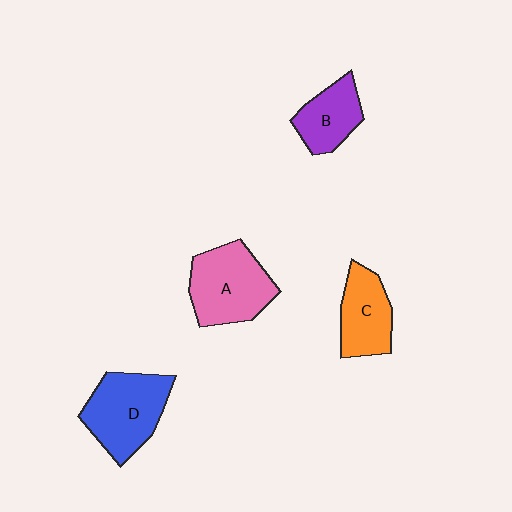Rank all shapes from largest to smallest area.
From largest to smallest: D (blue), A (pink), C (orange), B (purple).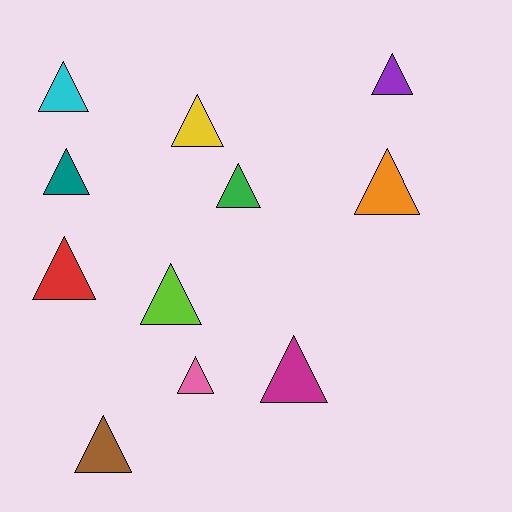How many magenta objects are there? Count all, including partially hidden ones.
There is 1 magenta object.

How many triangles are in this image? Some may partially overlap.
There are 11 triangles.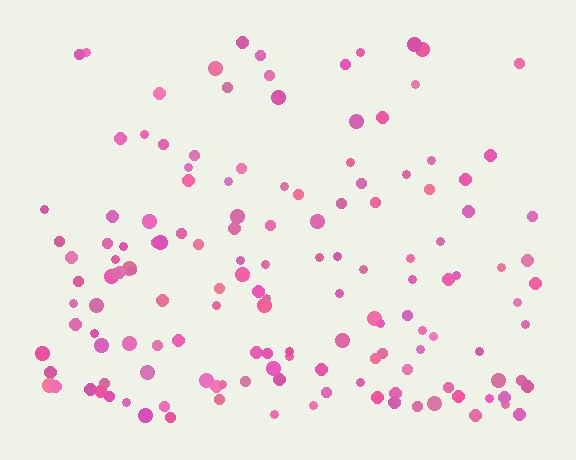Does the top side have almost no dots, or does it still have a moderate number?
Still a moderate number, just noticeably fewer than the bottom.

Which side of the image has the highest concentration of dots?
The bottom.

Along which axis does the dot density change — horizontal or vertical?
Vertical.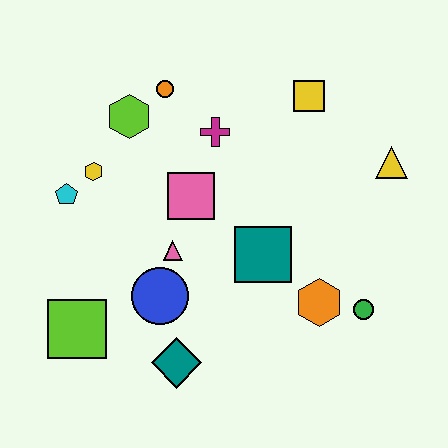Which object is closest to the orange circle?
The lime hexagon is closest to the orange circle.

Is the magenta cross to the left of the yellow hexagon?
No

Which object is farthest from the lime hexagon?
The green circle is farthest from the lime hexagon.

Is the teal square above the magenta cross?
No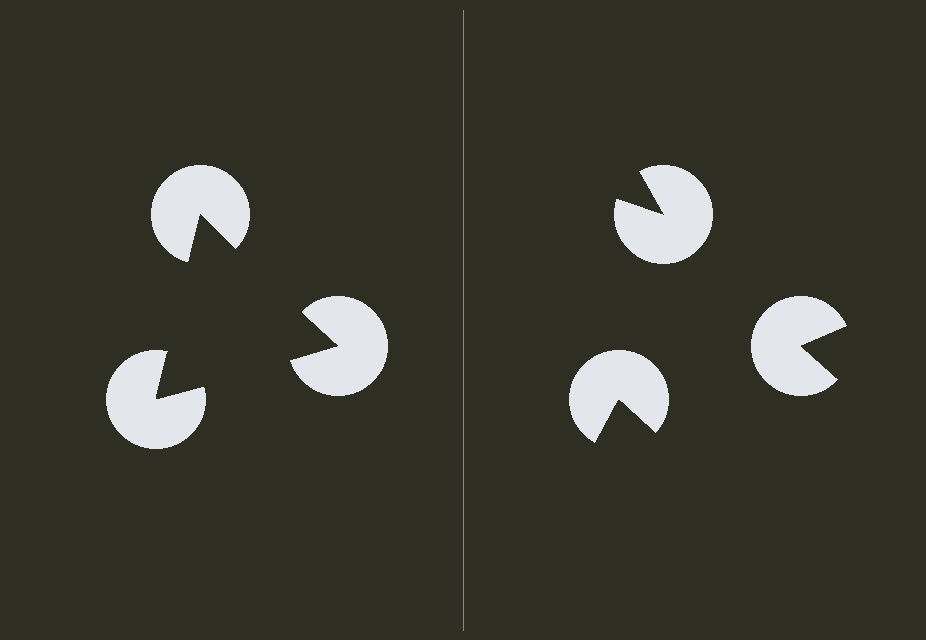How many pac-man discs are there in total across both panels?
6 — 3 on each side.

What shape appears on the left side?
An illusory triangle.